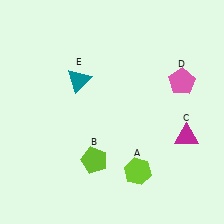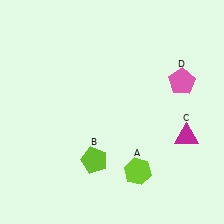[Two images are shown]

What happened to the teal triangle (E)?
The teal triangle (E) was removed in Image 2. It was in the top-left area of Image 1.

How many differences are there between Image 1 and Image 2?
There is 1 difference between the two images.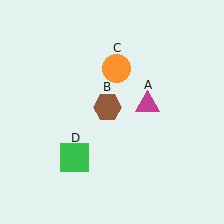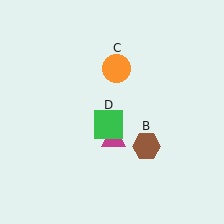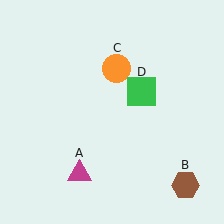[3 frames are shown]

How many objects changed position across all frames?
3 objects changed position: magenta triangle (object A), brown hexagon (object B), green square (object D).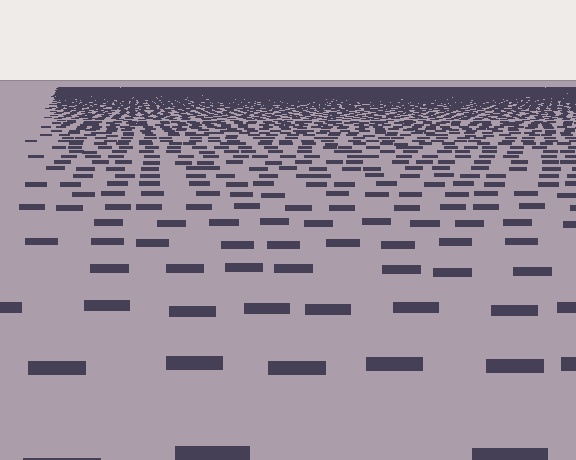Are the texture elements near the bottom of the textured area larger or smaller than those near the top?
Larger. Near the bottom, elements are closer to the viewer and appear at a bigger on-screen size.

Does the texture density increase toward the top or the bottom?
Density increases toward the top.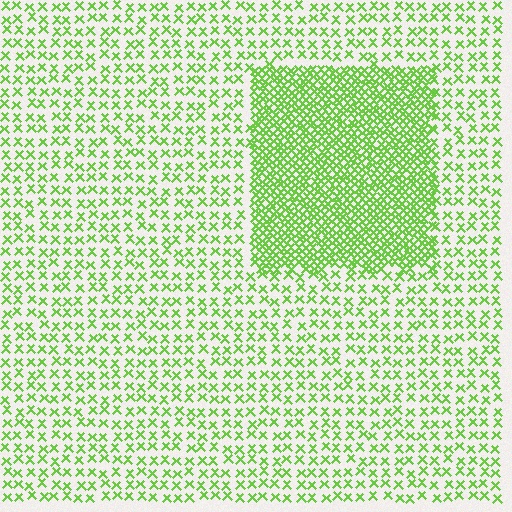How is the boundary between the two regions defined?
The boundary is defined by a change in element density (approximately 2.8x ratio). All elements are the same color, size, and shape.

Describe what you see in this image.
The image contains small lime elements arranged at two different densities. A rectangle-shaped region is visible where the elements are more densely packed than the surrounding area.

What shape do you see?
I see a rectangle.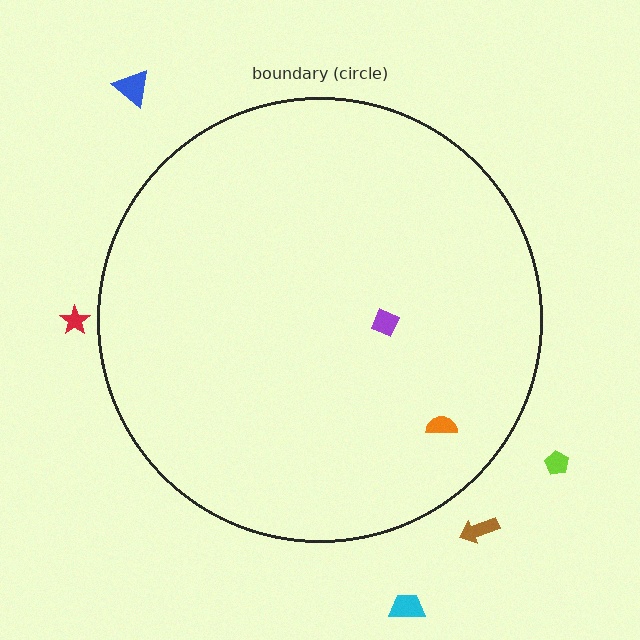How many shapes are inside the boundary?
2 inside, 5 outside.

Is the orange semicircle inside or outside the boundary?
Inside.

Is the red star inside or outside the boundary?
Outside.